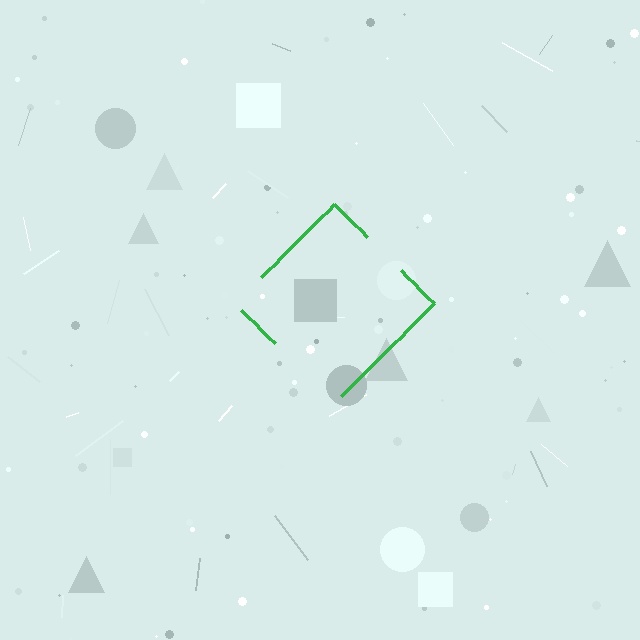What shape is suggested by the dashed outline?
The dashed outline suggests a diamond.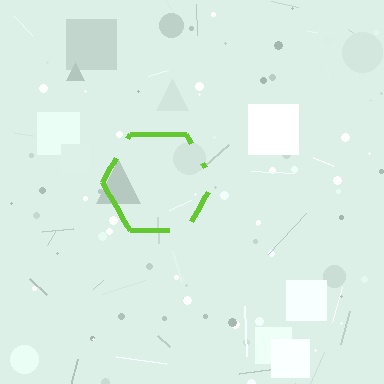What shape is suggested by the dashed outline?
The dashed outline suggests a hexagon.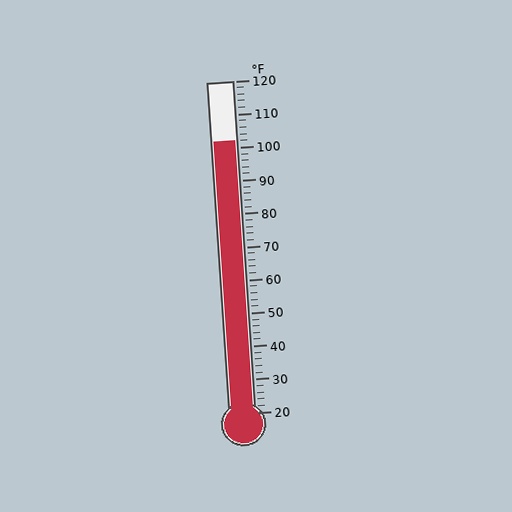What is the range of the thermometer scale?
The thermometer scale ranges from 20°F to 120°F.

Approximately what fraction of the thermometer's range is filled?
The thermometer is filled to approximately 80% of its range.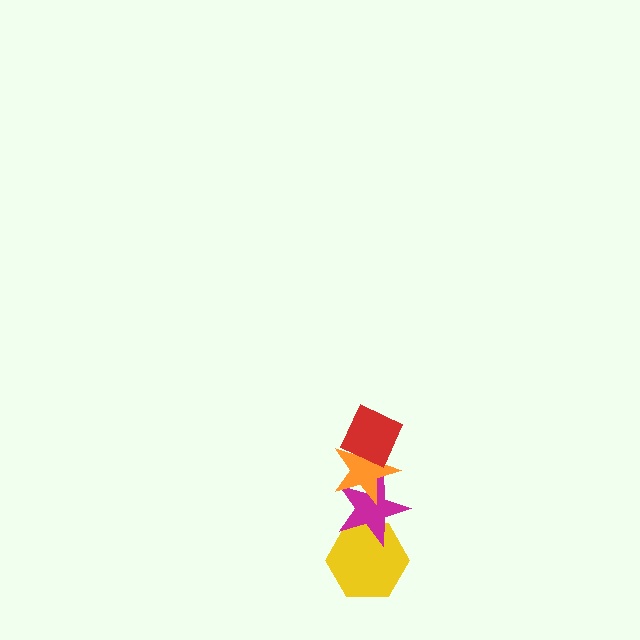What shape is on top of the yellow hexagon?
The magenta star is on top of the yellow hexagon.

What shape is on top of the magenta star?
The orange star is on top of the magenta star.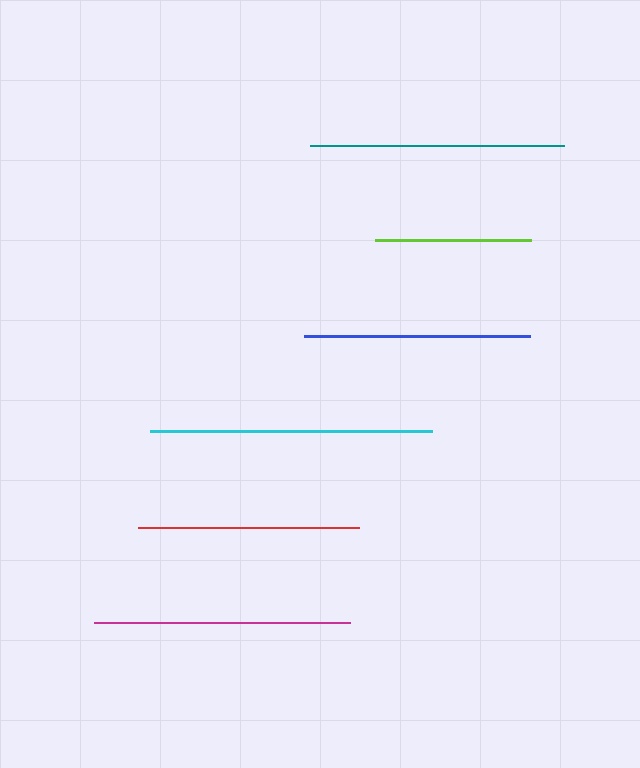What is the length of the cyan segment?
The cyan segment is approximately 282 pixels long.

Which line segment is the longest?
The cyan line is the longest at approximately 282 pixels.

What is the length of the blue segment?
The blue segment is approximately 226 pixels long.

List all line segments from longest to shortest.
From longest to shortest: cyan, magenta, teal, blue, red, lime.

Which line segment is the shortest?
The lime line is the shortest at approximately 156 pixels.